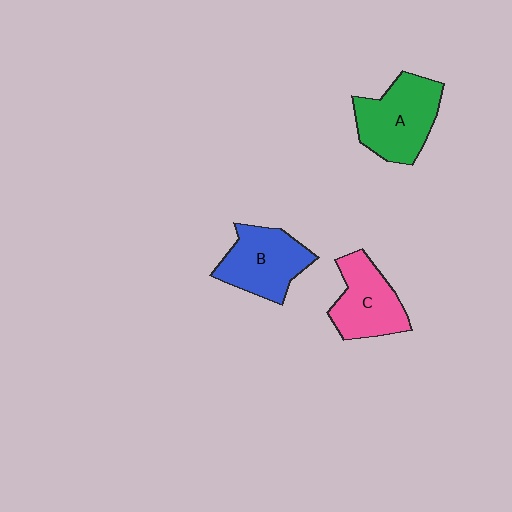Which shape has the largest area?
Shape A (green).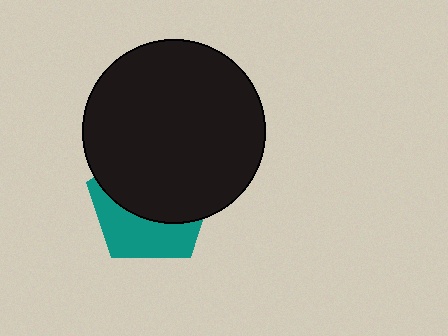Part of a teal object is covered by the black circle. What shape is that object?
It is a pentagon.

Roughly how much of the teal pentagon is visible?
A small part of it is visible (roughly 39%).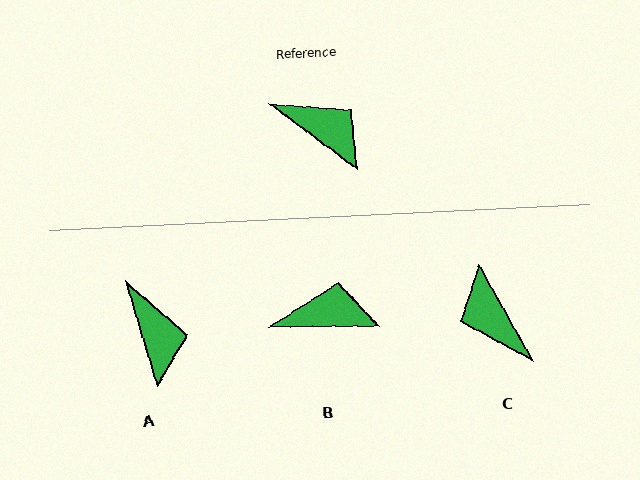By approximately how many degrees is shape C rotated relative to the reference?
Approximately 156 degrees counter-clockwise.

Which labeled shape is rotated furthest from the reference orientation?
C, about 156 degrees away.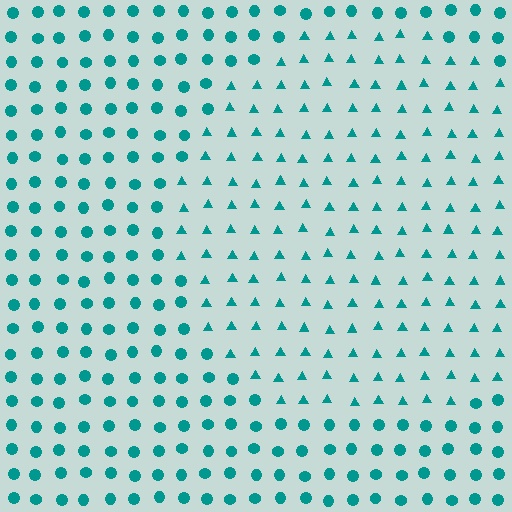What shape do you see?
I see a circle.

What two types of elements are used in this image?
The image uses triangles inside the circle region and circles outside it.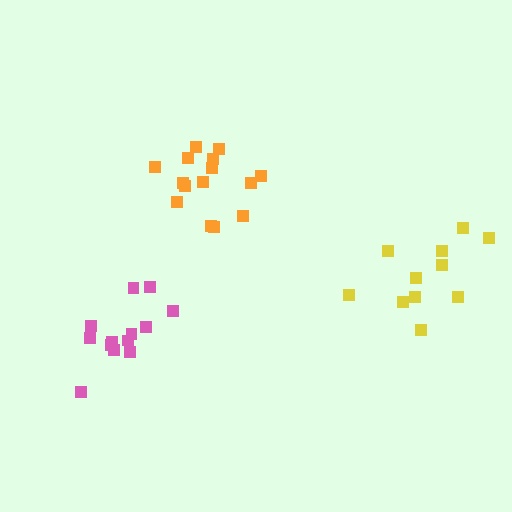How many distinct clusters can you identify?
There are 3 distinct clusters.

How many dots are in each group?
Group 1: 15 dots, Group 2: 13 dots, Group 3: 11 dots (39 total).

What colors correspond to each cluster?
The clusters are colored: orange, pink, yellow.